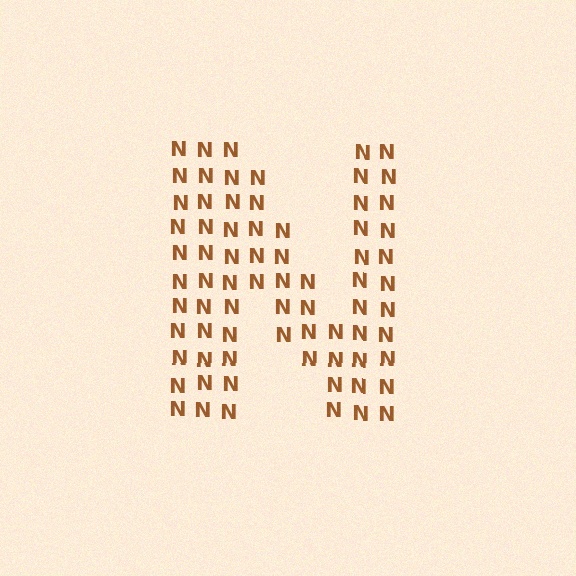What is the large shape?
The large shape is the letter N.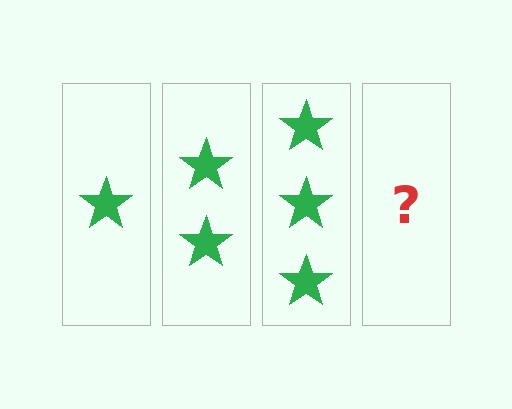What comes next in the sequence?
The next element should be 4 stars.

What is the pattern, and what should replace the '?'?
The pattern is that each step adds one more star. The '?' should be 4 stars.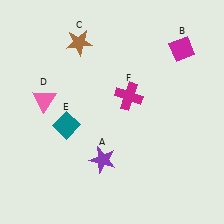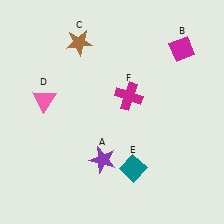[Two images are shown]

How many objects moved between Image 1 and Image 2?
1 object moved between the two images.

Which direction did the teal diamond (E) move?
The teal diamond (E) moved right.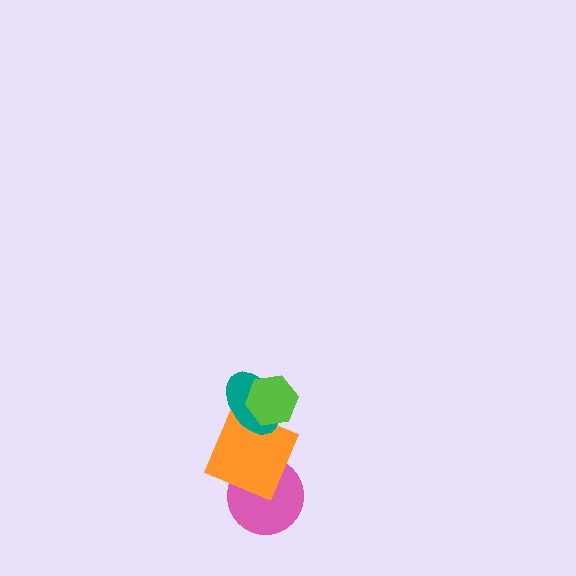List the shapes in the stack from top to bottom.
From top to bottom: the lime hexagon, the teal ellipse, the orange square, the pink circle.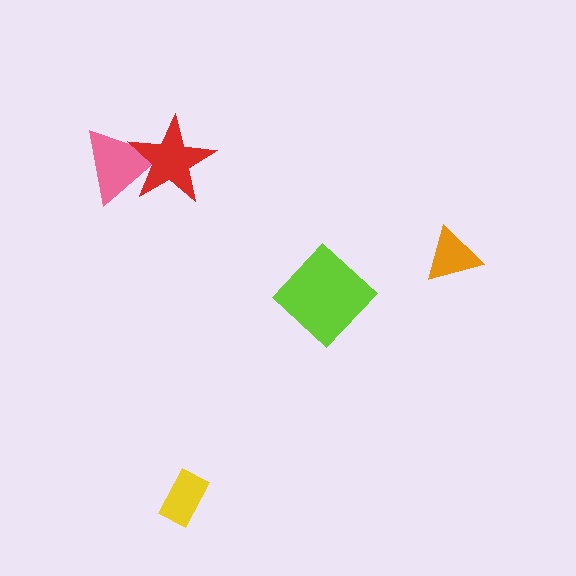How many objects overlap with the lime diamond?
0 objects overlap with the lime diamond.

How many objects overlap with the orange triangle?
0 objects overlap with the orange triangle.